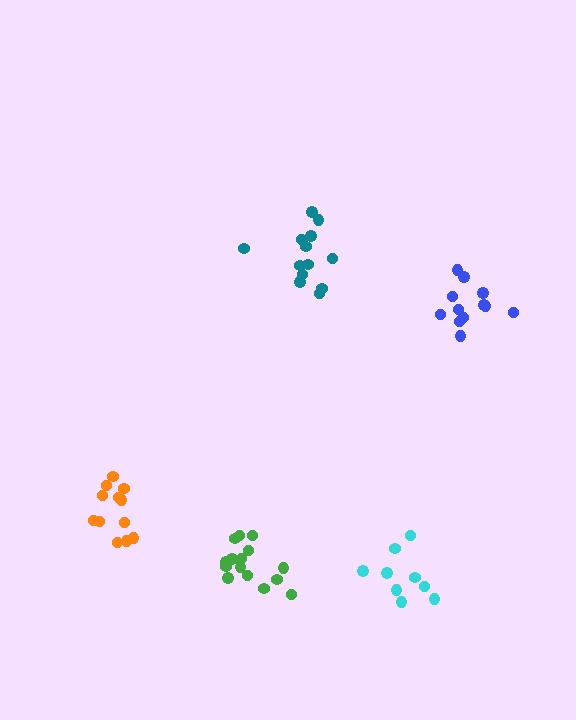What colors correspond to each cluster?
The clusters are colored: blue, teal, orange, cyan, green.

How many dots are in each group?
Group 1: 12 dots, Group 2: 13 dots, Group 3: 12 dots, Group 4: 9 dots, Group 5: 15 dots (61 total).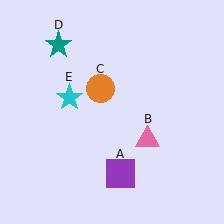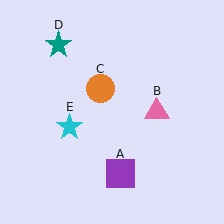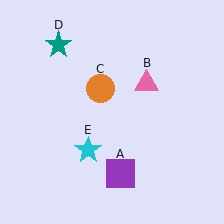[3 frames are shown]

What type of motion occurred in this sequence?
The pink triangle (object B), cyan star (object E) rotated counterclockwise around the center of the scene.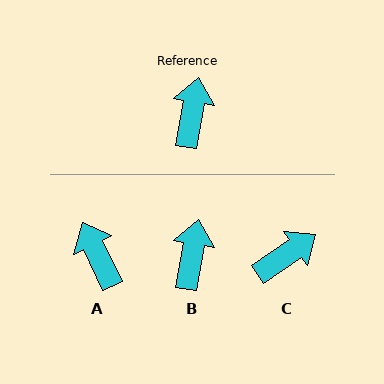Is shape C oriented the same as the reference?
No, it is off by about 45 degrees.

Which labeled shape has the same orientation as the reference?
B.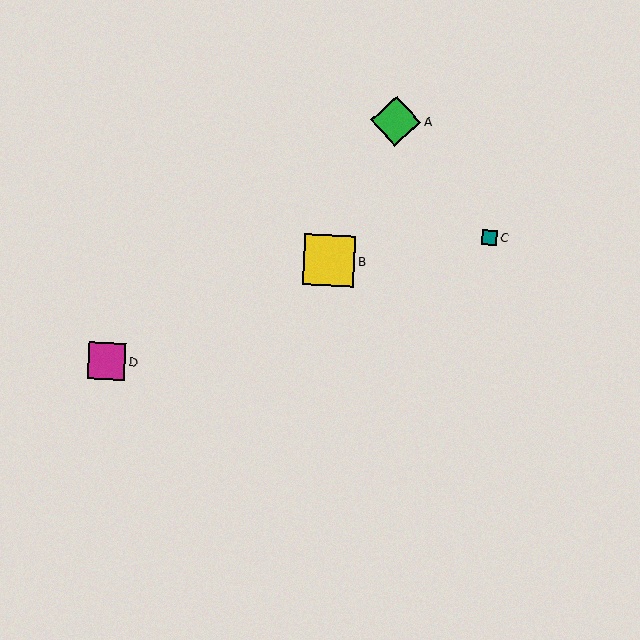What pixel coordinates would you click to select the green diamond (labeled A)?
Click at (396, 121) to select the green diamond A.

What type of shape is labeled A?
Shape A is a green diamond.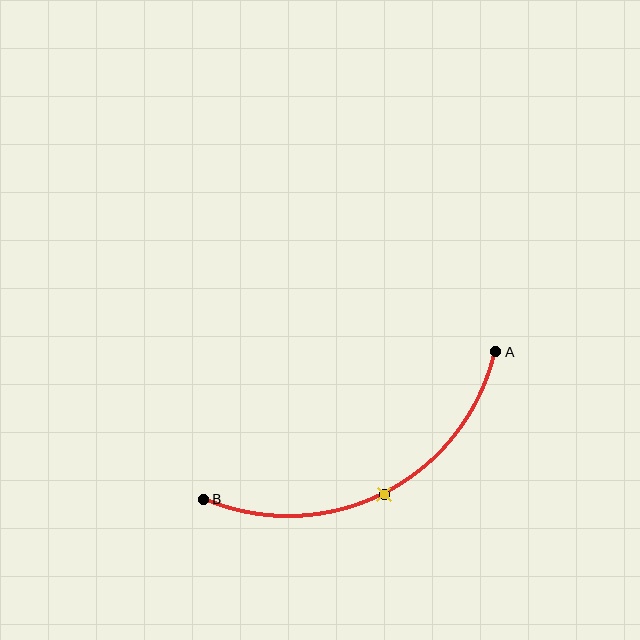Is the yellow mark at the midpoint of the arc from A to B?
Yes. The yellow mark lies on the arc at equal arc-length from both A and B — it is the arc midpoint.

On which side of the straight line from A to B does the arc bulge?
The arc bulges below the straight line connecting A and B.